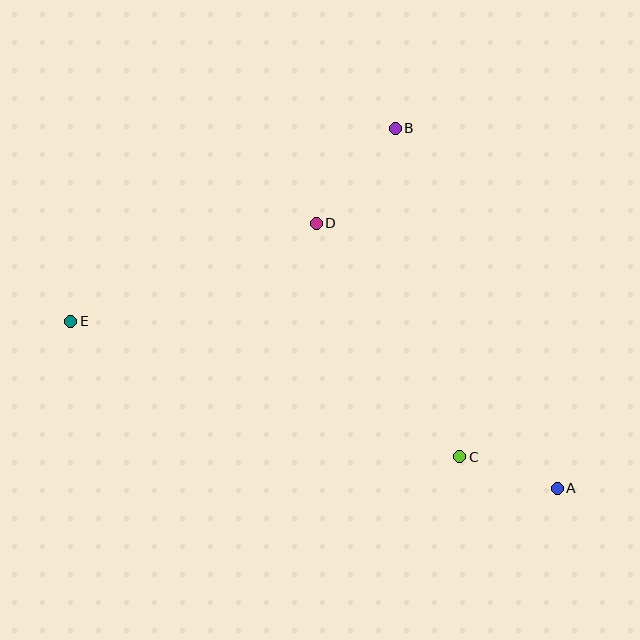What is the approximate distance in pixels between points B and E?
The distance between B and E is approximately 377 pixels.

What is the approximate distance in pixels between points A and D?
The distance between A and D is approximately 358 pixels.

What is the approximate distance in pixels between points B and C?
The distance between B and C is approximately 335 pixels.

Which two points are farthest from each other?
Points A and E are farthest from each other.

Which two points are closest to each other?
Points A and C are closest to each other.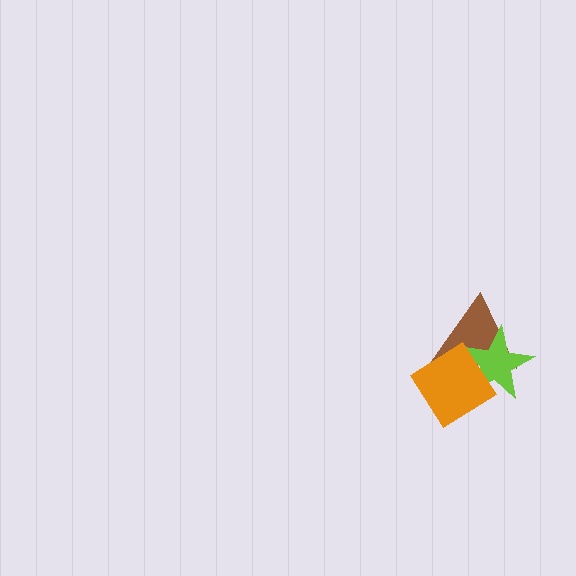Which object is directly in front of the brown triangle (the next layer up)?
The lime star is directly in front of the brown triangle.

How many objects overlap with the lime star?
2 objects overlap with the lime star.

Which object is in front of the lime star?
The orange diamond is in front of the lime star.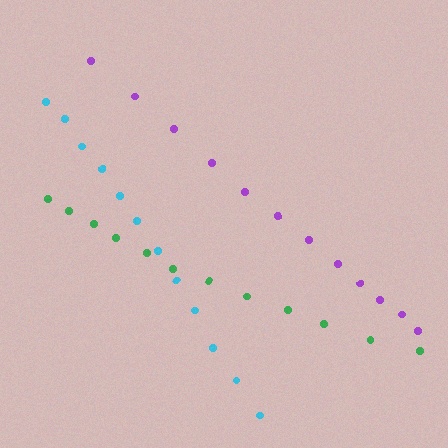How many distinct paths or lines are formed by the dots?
There are 3 distinct paths.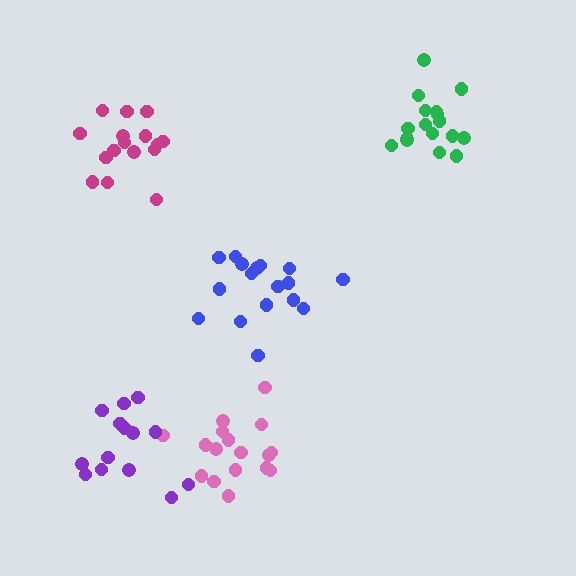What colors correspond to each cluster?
The clusters are colored: blue, green, pink, magenta, purple.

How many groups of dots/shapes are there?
There are 5 groups.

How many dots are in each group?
Group 1: 17 dots, Group 2: 17 dots, Group 3: 17 dots, Group 4: 16 dots, Group 5: 14 dots (81 total).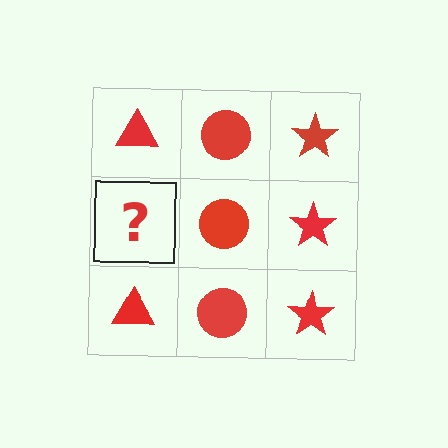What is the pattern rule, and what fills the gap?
The rule is that each column has a consistent shape. The gap should be filled with a red triangle.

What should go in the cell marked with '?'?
The missing cell should contain a red triangle.